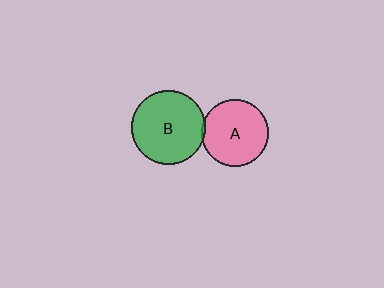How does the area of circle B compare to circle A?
Approximately 1.2 times.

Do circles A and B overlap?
Yes.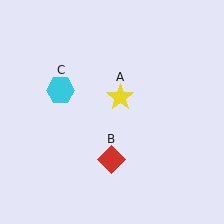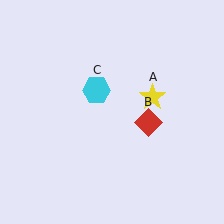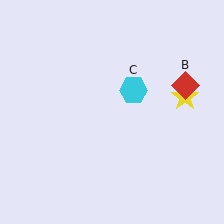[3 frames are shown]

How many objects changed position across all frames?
3 objects changed position: yellow star (object A), red diamond (object B), cyan hexagon (object C).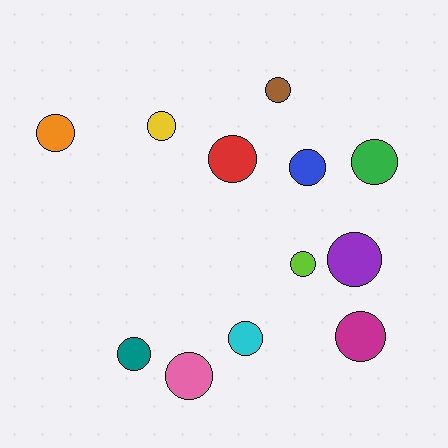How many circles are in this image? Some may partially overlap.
There are 12 circles.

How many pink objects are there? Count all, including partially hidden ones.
There is 1 pink object.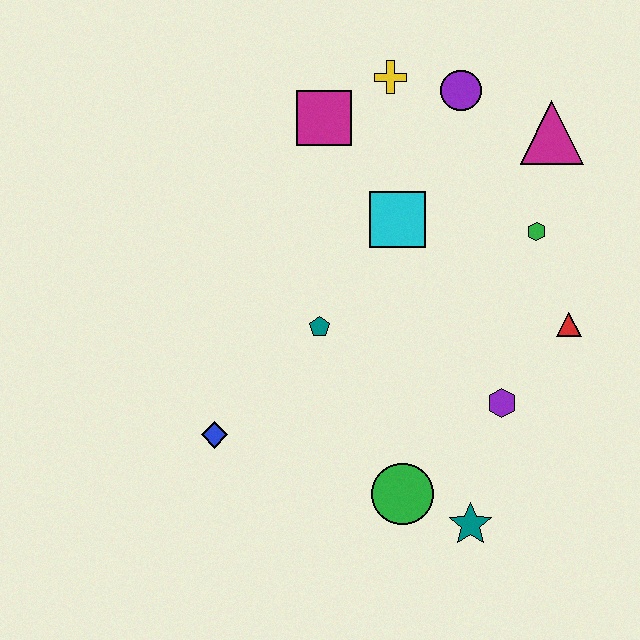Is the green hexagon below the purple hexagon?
No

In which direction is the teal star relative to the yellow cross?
The teal star is below the yellow cross.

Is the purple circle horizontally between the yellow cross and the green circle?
No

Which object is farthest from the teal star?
The yellow cross is farthest from the teal star.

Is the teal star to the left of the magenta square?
No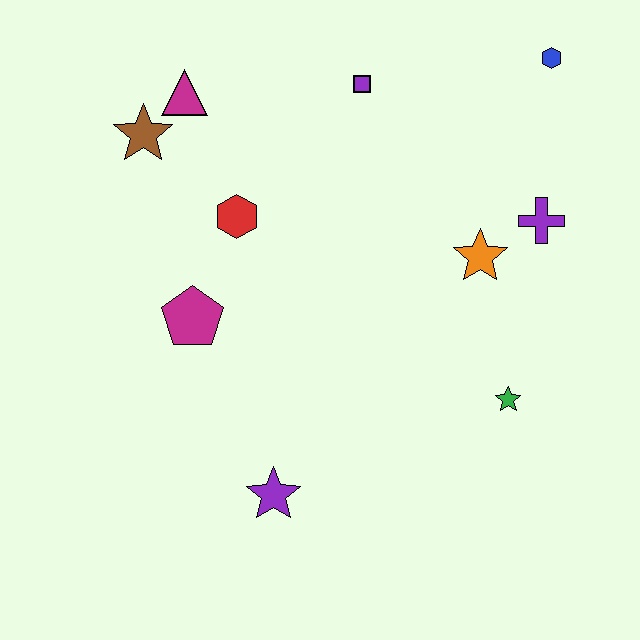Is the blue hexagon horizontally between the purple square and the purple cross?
No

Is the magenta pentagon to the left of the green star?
Yes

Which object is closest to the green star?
The orange star is closest to the green star.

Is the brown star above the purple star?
Yes